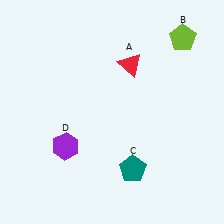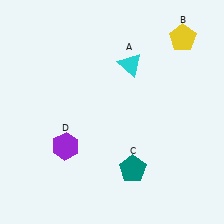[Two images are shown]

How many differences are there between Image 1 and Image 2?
There are 2 differences between the two images.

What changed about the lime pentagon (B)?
In Image 1, B is lime. In Image 2, it changed to yellow.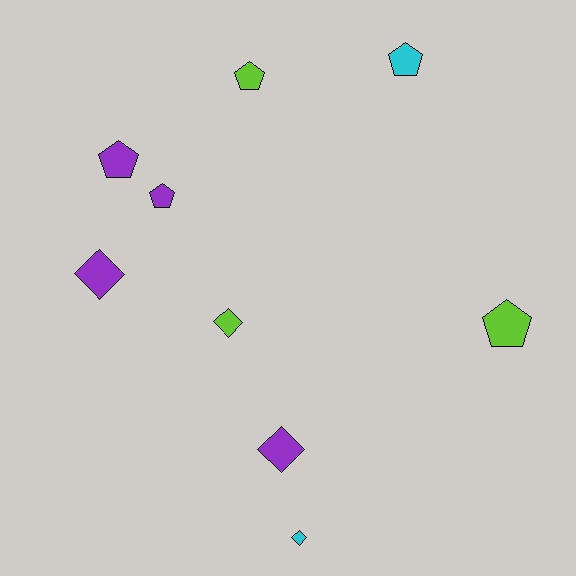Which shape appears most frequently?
Pentagon, with 5 objects.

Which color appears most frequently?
Purple, with 4 objects.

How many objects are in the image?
There are 9 objects.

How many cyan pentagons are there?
There is 1 cyan pentagon.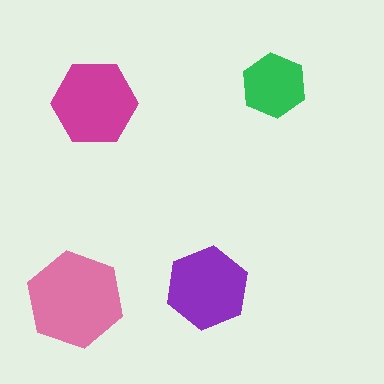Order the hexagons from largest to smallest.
the pink one, the magenta one, the purple one, the green one.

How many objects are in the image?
There are 4 objects in the image.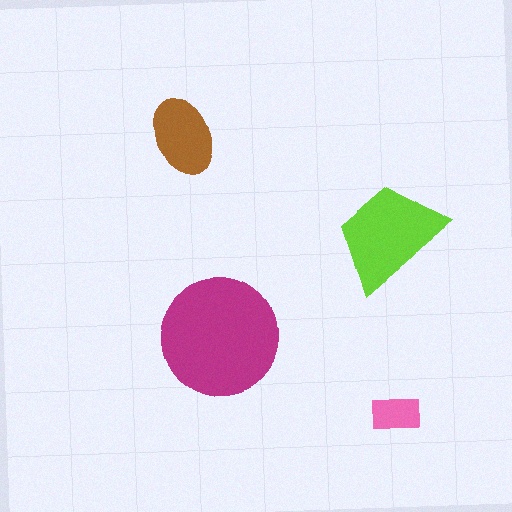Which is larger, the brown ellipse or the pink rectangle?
The brown ellipse.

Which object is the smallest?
The pink rectangle.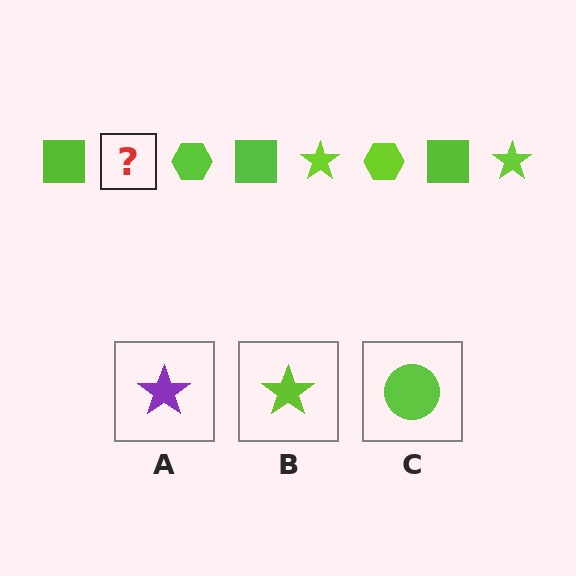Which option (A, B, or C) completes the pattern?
B.